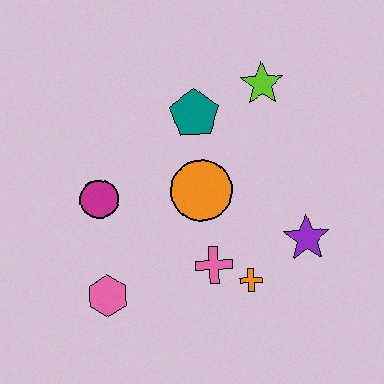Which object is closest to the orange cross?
The pink cross is closest to the orange cross.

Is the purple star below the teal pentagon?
Yes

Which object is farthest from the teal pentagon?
The pink hexagon is farthest from the teal pentagon.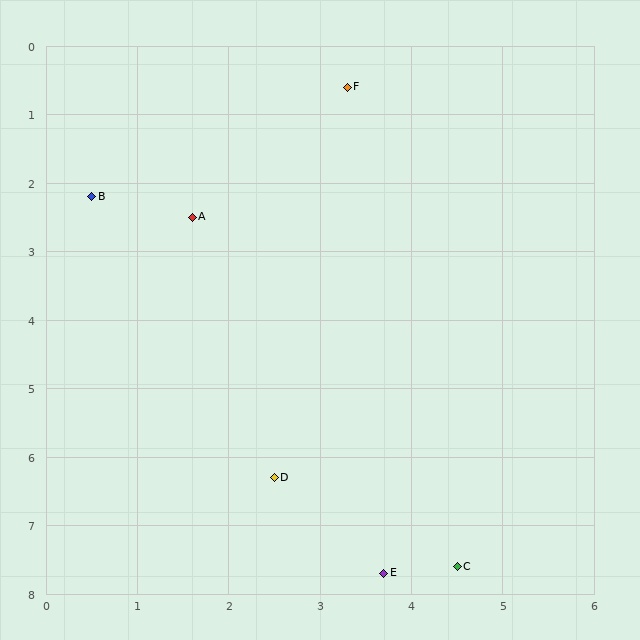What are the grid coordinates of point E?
Point E is at approximately (3.7, 7.7).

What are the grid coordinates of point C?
Point C is at approximately (4.5, 7.6).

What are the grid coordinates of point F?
Point F is at approximately (3.3, 0.6).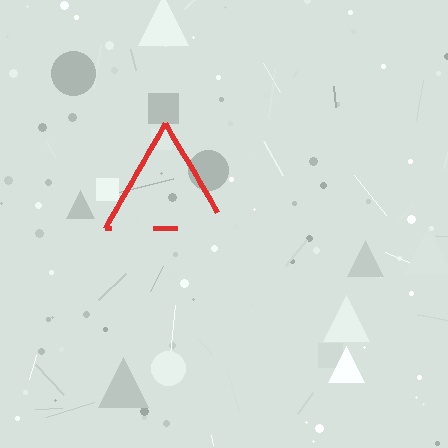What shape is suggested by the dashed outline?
The dashed outline suggests a triangle.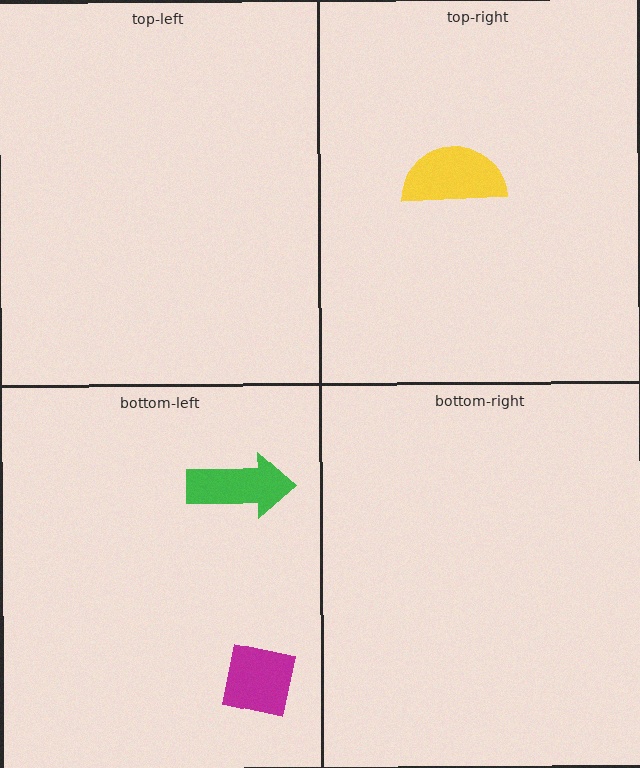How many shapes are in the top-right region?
1.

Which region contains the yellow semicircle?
The top-right region.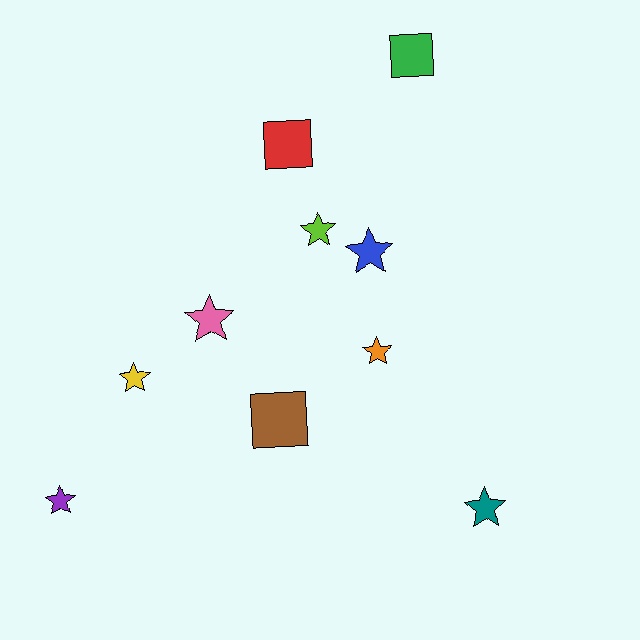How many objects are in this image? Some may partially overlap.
There are 10 objects.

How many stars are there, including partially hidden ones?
There are 7 stars.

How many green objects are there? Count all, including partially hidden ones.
There is 1 green object.